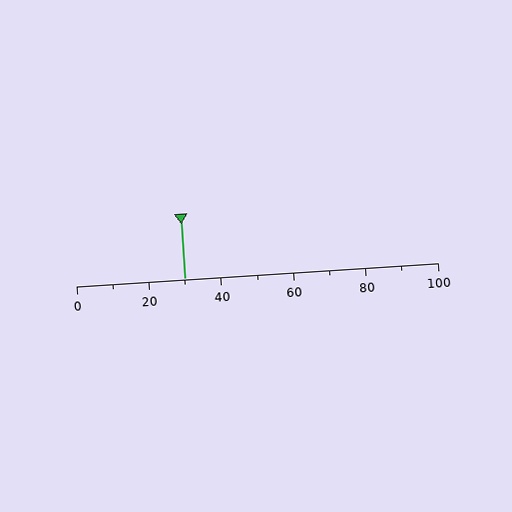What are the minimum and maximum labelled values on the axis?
The axis runs from 0 to 100.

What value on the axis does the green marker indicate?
The marker indicates approximately 30.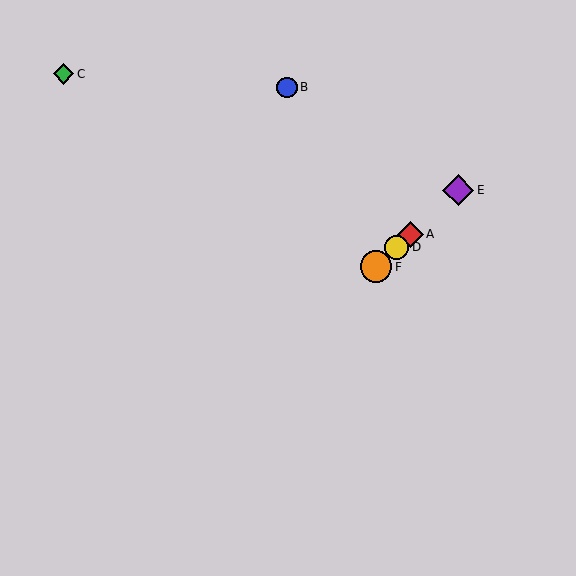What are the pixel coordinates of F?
Object F is at (376, 267).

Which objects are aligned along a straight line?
Objects A, D, E, F are aligned along a straight line.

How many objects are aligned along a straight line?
4 objects (A, D, E, F) are aligned along a straight line.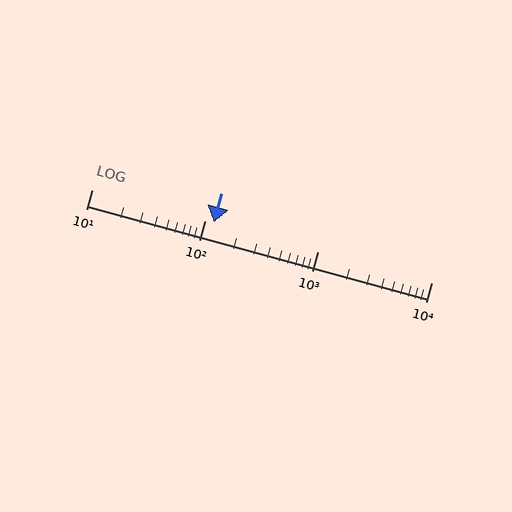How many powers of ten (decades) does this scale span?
The scale spans 3 decades, from 10 to 10000.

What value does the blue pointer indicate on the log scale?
The pointer indicates approximately 120.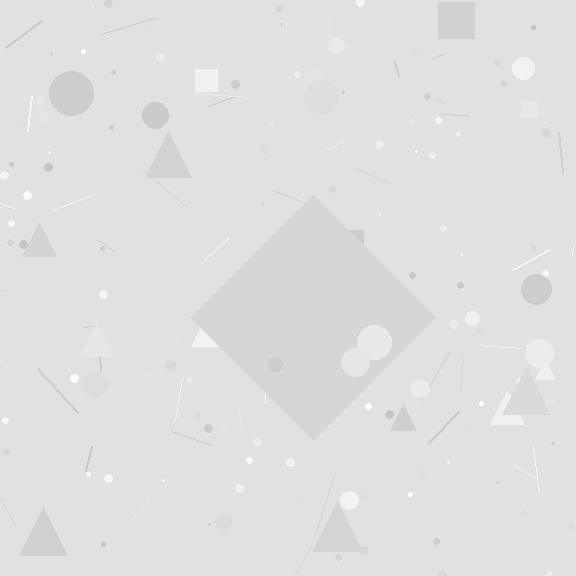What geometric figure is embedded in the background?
A diamond is embedded in the background.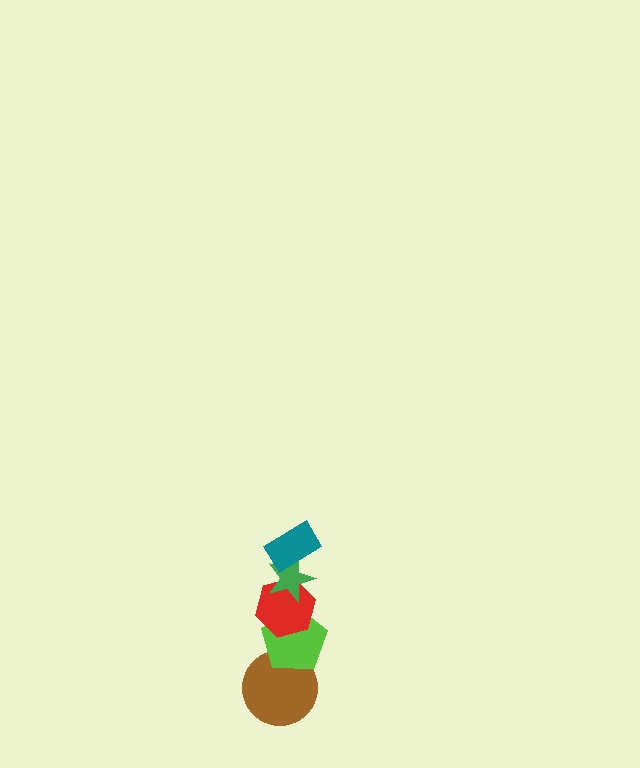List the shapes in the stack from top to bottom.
From top to bottom: the teal rectangle, the green star, the red hexagon, the lime pentagon, the brown circle.